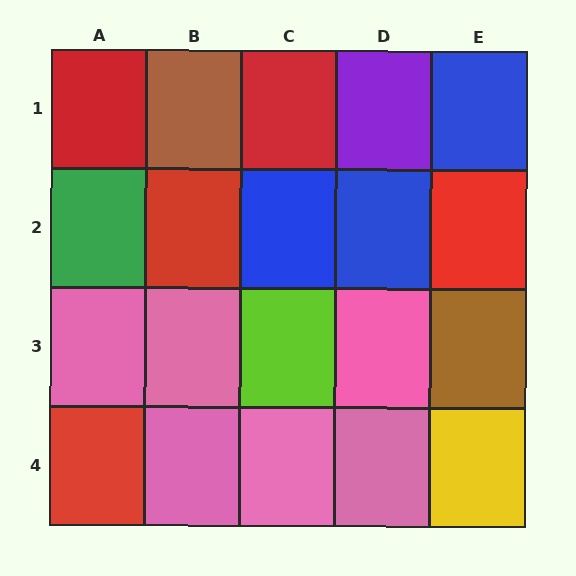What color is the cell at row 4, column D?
Pink.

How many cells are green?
1 cell is green.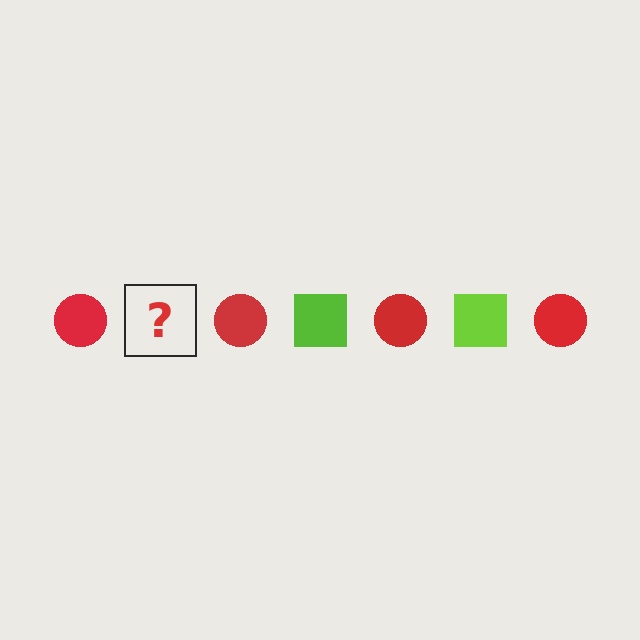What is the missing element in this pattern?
The missing element is a lime square.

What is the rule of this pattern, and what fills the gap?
The rule is that the pattern alternates between red circle and lime square. The gap should be filled with a lime square.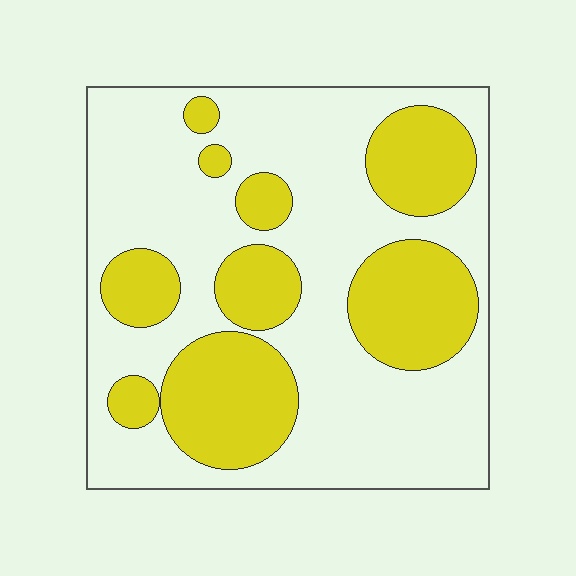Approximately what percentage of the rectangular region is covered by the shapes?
Approximately 35%.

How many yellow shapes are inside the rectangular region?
9.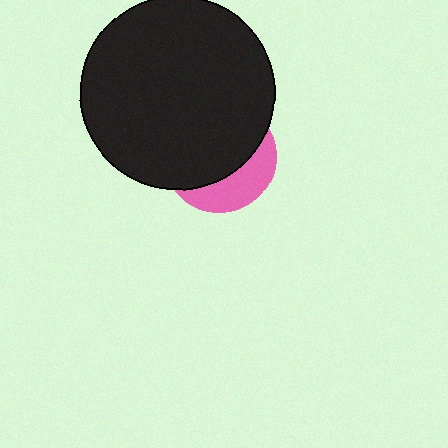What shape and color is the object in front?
The object in front is a black circle.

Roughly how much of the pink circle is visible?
A small part of it is visible (roughly 32%).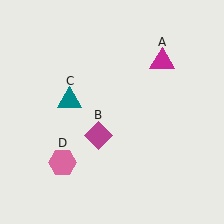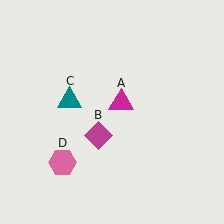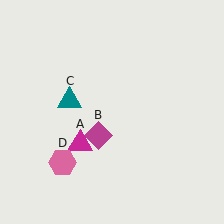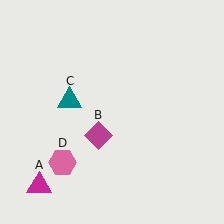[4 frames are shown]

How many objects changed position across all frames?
1 object changed position: magenta triangle (object A).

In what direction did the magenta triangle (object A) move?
The magenta triangle (object A) moved down and to the left.